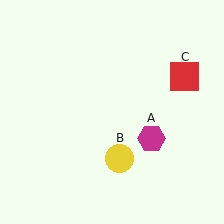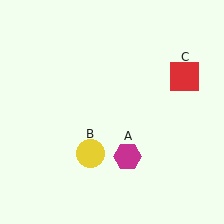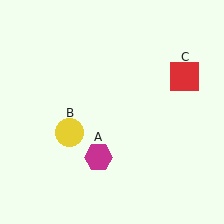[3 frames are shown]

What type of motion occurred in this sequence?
The magenta hexagon (object A), yellow circle (object B) rotated clockwise around the center of the scene.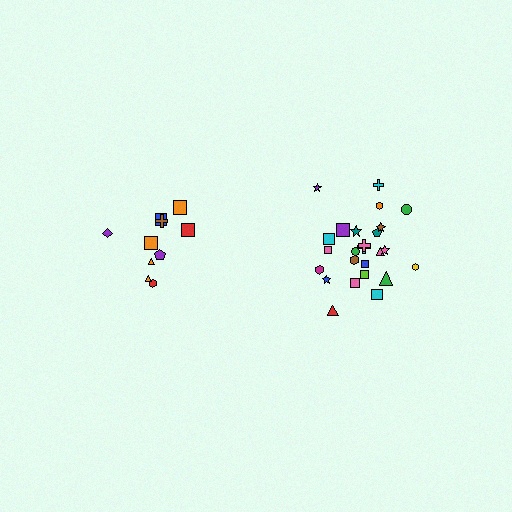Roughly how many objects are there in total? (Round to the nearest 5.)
Roughly 35 objects in total.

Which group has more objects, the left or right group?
The right group.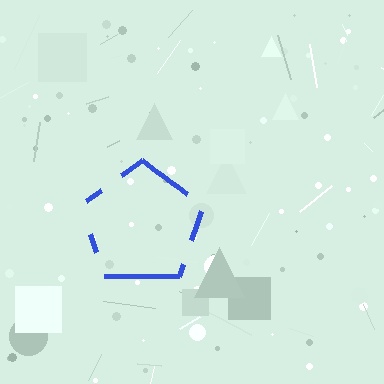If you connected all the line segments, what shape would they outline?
They would outline a pentagon.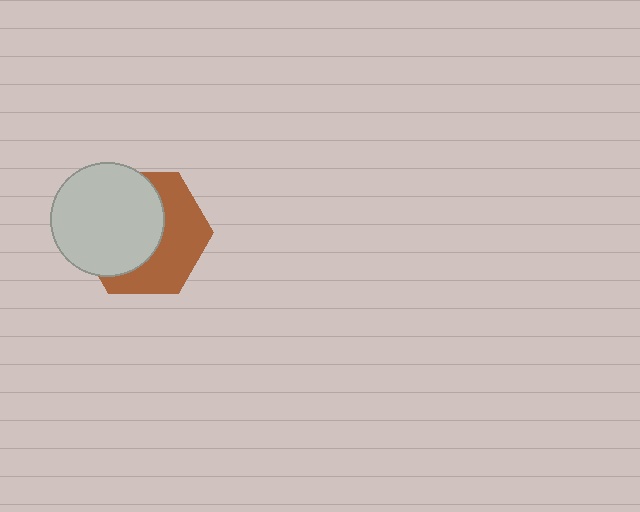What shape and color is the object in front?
The object in front is a light gray circle.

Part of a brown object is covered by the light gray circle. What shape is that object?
It is a hexagon.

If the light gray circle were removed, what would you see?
You would see the complete brown hexagon.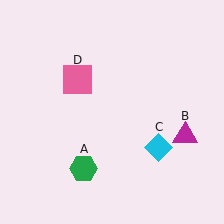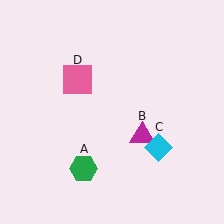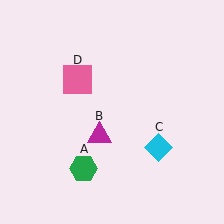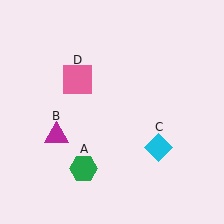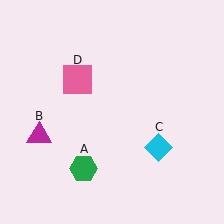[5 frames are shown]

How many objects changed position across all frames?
1 object changed position: magenta triangle (object B).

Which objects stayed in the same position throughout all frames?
Green hexagon (object A) and cyan diamond (object C) and pink square (object D) remained stationary.